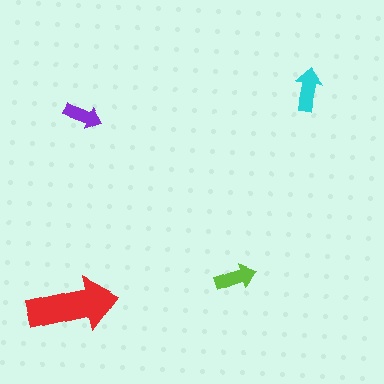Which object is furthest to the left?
The red arrow is leftmost.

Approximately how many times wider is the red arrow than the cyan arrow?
About 2 times wider.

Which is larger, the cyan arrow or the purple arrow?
The cyan one.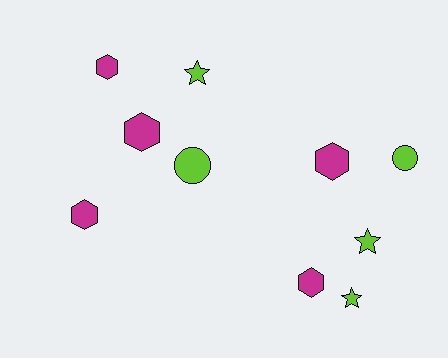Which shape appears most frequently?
Hexagon, with 5 objects.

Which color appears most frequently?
Magenta, with 5 objects.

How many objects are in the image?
There are 10 objects.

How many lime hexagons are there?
There are no lime hexagons.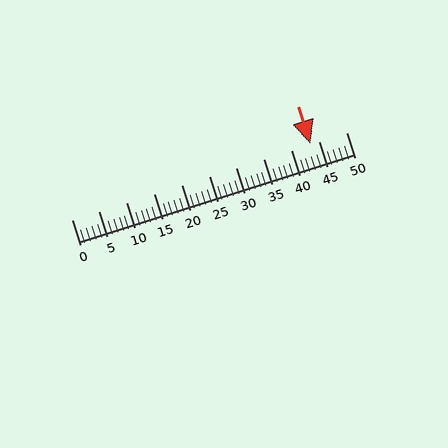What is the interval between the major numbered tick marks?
The major tick marks are spaced 5 units apart.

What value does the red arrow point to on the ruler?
The red arrow points to approximately 44.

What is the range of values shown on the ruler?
The ruler shows values from 0 to 50.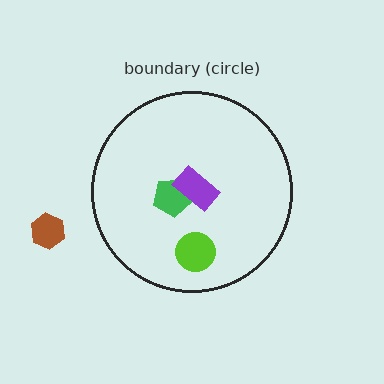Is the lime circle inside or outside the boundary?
Inside.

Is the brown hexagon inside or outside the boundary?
Outside.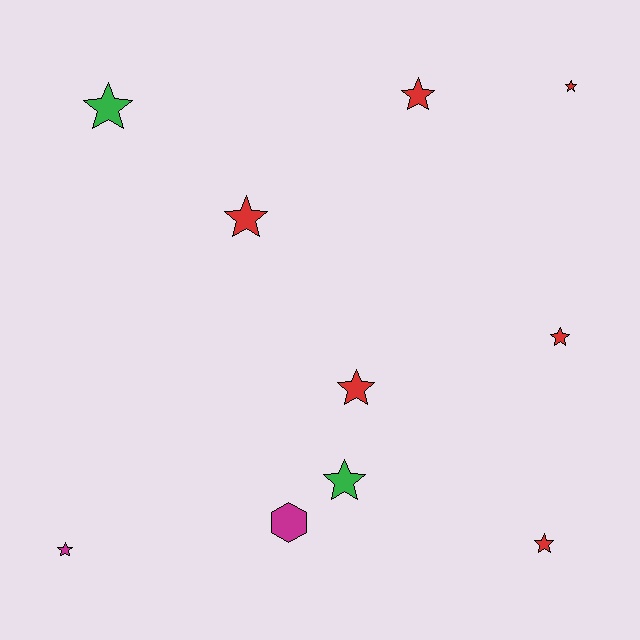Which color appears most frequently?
Red, with 6 objects.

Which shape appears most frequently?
Star, with 9 objects.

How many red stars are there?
There are 6 red stars.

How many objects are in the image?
There are 10 objects.